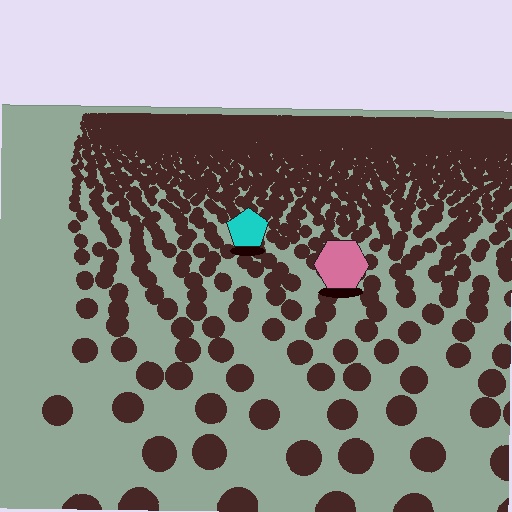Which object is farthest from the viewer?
The cyan pentagon is farthest from the viewer. It appears smaller and the ground texture around it is denser.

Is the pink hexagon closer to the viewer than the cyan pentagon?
Yes. The pink hexagon is closer — you can tell from the texture gradient: the ground texture is coarser near it.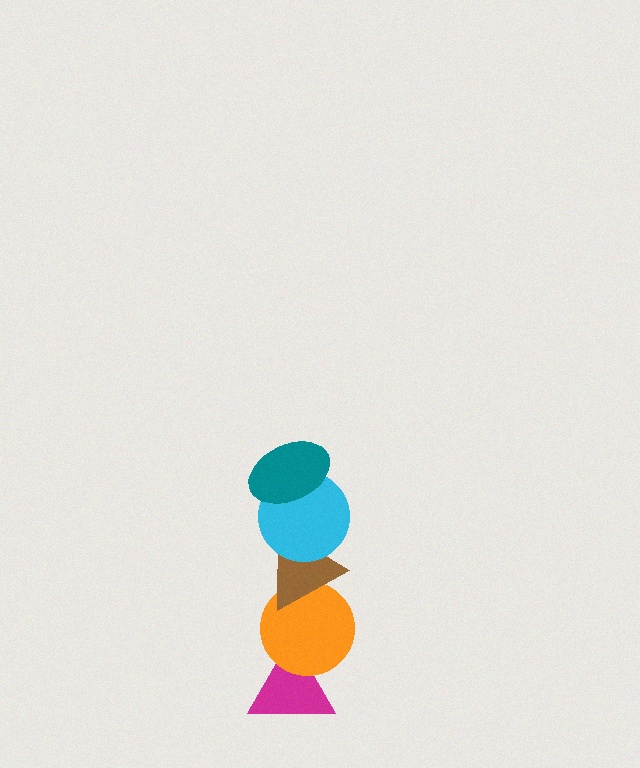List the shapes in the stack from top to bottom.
From top to bottom: the teal ellipse, the cyan circle, the brown triangle, the orange circle, the magenta triangle.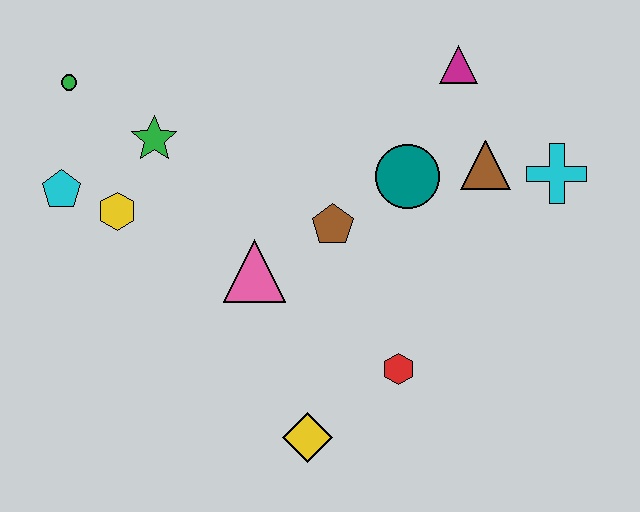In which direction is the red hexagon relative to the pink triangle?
The red hexagon is to the right of the pink triangle.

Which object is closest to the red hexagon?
The yellow diamond is closest to the red hexagon.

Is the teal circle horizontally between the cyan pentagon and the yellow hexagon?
No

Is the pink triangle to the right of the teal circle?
No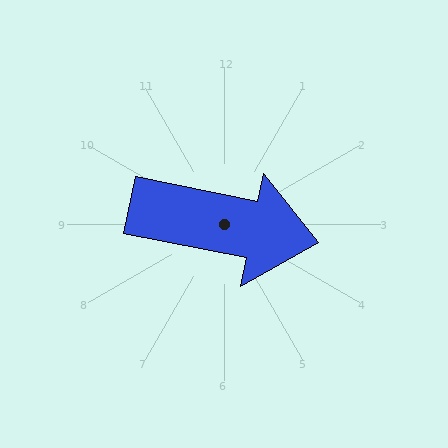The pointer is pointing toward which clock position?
Roughly 3 o'clock.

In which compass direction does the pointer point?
East.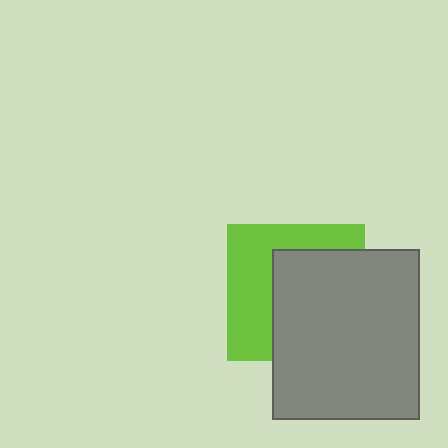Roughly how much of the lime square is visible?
A small part of it is visible (roughly 45%).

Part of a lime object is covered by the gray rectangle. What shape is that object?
It is a square.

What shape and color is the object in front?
The object in front is a gray rectangle.